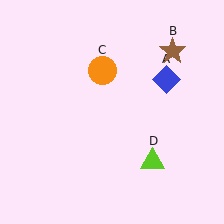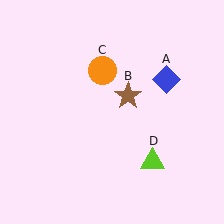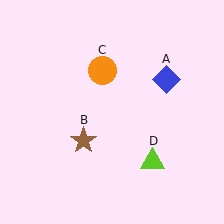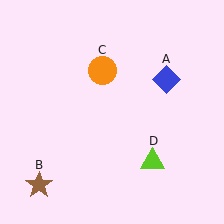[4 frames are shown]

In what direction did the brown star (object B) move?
The brown star (object B) moved down and to the left.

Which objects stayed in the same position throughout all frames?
Blue diamond (object A) and orange circle (object C) and lime triangle (object D) remained stationary.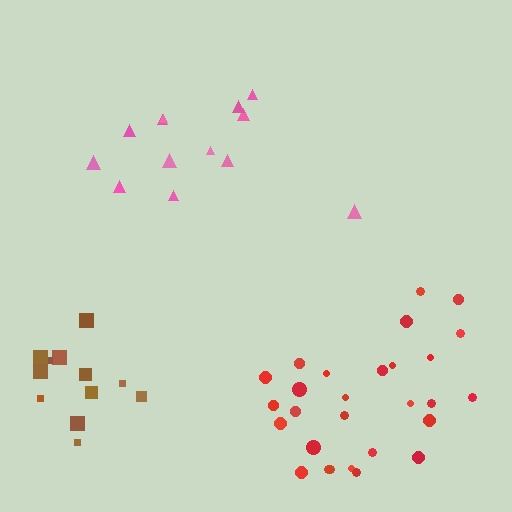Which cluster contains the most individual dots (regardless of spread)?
Red (28).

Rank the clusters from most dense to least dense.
brown, red, pink.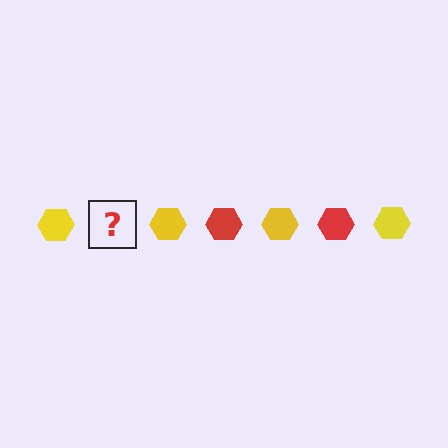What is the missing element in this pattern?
The missing element is a red hexagon.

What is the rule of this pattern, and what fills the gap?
The rule is that the pattern cycles through yellow, red hexagons. The gap should be filled with a red hexagon.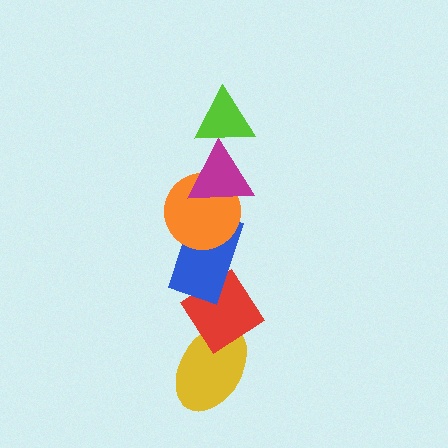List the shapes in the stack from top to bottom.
From top to bottom: the lime triangle, the magenta triangle, the orange circle, the blue rectangle, the red diamond, the yellow ellipse.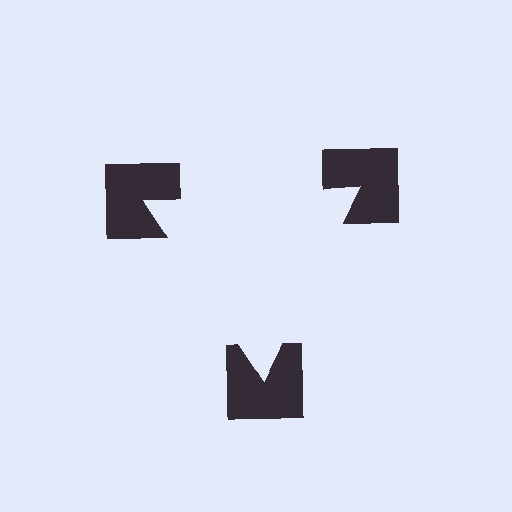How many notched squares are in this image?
There are 3 — one at each vertex of the illusory triangle.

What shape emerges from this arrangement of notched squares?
An illusory triangle — its edges are inferred from the aligned wedge cuts in the notched squares, not physically drawn.